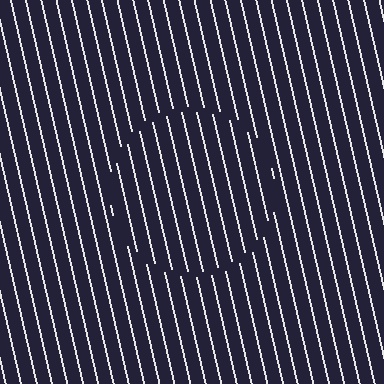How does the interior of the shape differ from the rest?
The interior of the shape contains the same grating, shifted by half a period — the contour is defined by the phase discontinuity where line-ends from the inner and outer gratings abut.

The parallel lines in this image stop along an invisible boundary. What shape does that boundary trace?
An illusory circle. The interior of the shape contains the same grating, shifted by half a period — the contour is defined by the phase discontinuity where line-ends from the inner and outer gratings abut.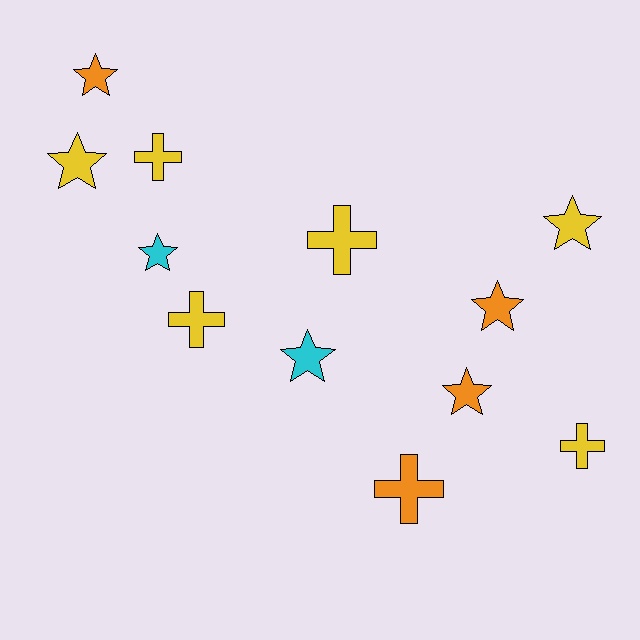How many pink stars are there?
There are no pink stars.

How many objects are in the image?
There are 12 objects.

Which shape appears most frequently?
Star, with 7 objects.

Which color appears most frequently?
Yellow, with 6 objects.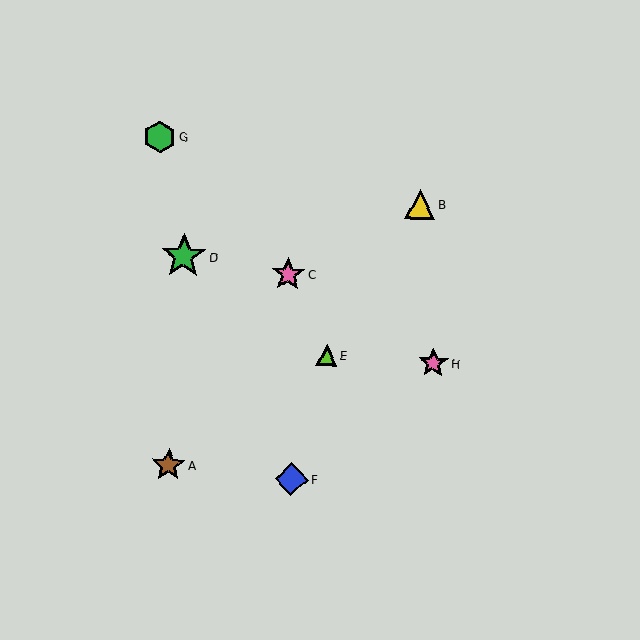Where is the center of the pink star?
The center of the pink star is at (433, 363).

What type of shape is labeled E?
Shape E is a lime triangle.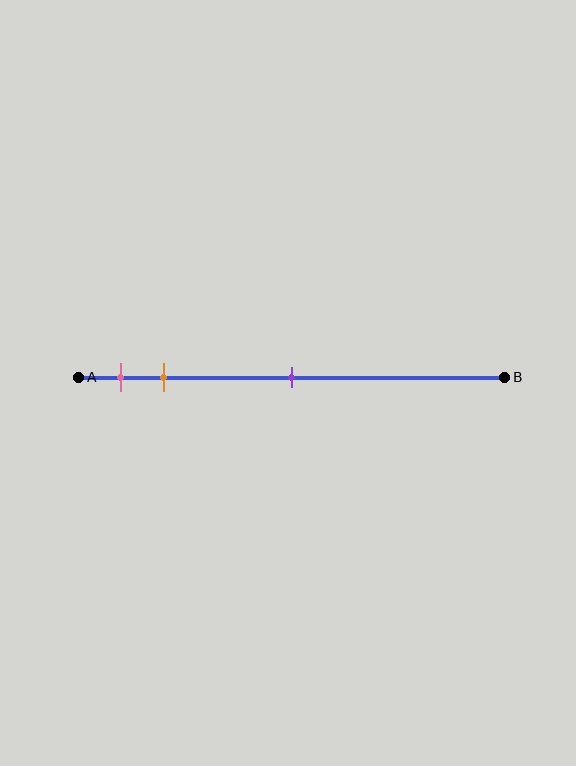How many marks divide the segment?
There are 3 marks dividing the segment.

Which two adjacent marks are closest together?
The pink and orange marks are the closest adjacent pair.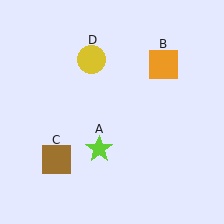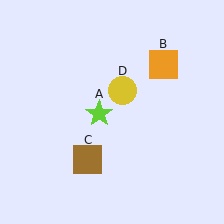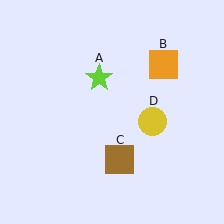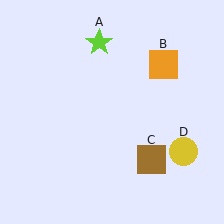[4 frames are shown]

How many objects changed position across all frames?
3 objects changed position: lime star (object A), brown square (object C), yellow circle (object D).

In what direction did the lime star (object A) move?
The lime star (object A) moved up.